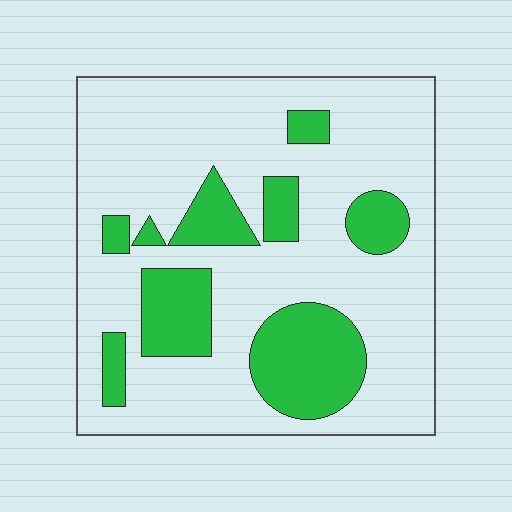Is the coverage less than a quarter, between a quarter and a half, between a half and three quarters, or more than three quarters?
Less than a quarter.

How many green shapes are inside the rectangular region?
9.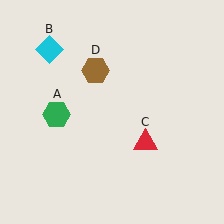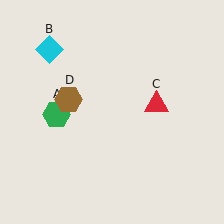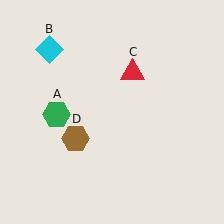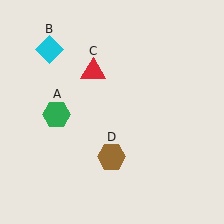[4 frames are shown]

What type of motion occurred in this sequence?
The red triangle (object C), brown hexagon (object D) rotated counterclockwise around the center of the scene.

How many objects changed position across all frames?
2 objects changed position: red triangle (object C), brown hexagon (object D).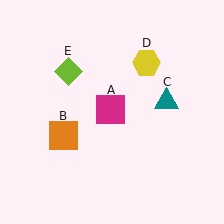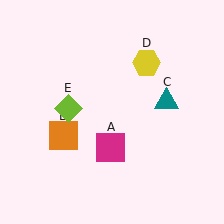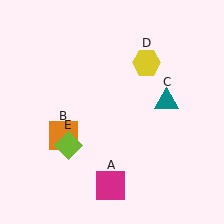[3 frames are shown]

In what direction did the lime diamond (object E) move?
The lime diamond (object E) moved down.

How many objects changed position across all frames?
2 objects changed position: magenta square (object A), lime diamond (object E).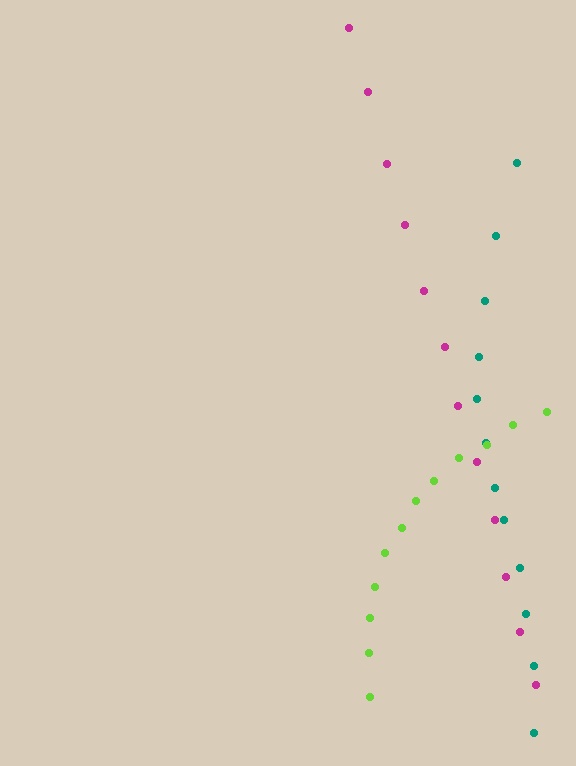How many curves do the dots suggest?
There are 3 distinct paths.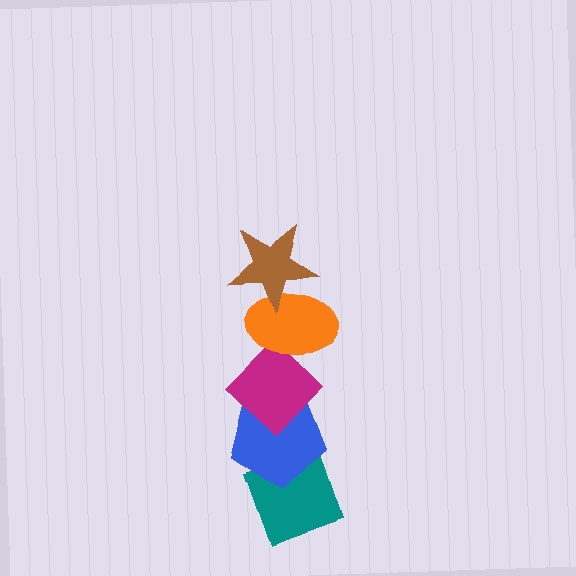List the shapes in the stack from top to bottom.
From top to bottom: the brown star, the orange ellipse, the magenta diamond, the blue pentagon, the teal diamond.